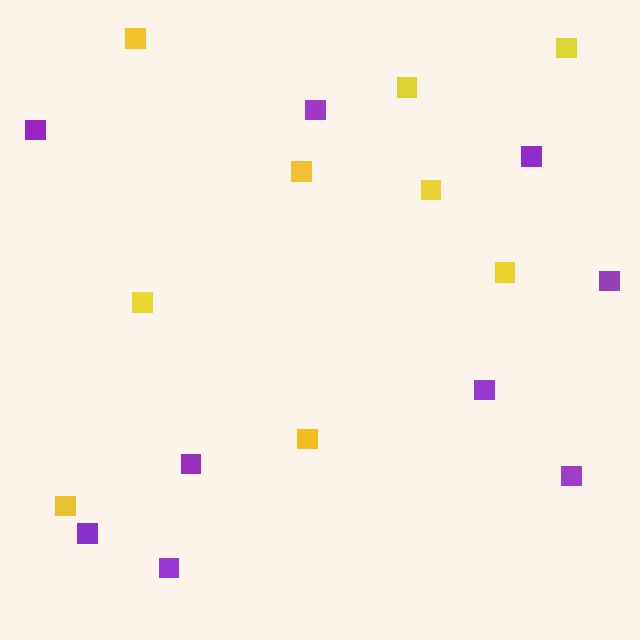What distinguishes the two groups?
There are 2 groups: one group of yellow squares (9) and one group of purple squares (9).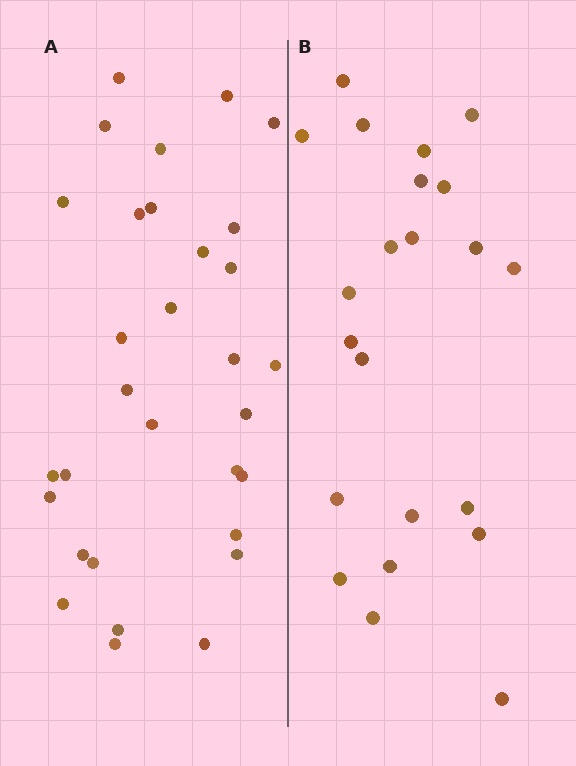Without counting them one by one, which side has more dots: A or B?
Region A (the left region) has more dots.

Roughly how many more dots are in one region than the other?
Region A has roughly 8 or so more dots than region B.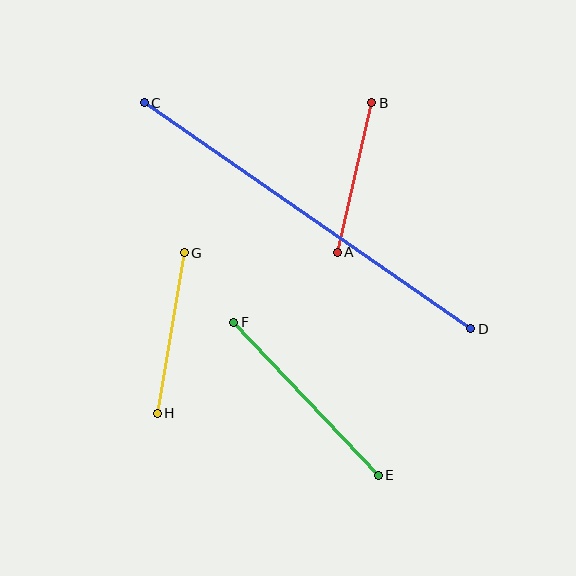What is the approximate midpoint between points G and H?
The midpoint is at approximately (171, 333) pixels.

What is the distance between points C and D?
The distance is approximately 397 pixels.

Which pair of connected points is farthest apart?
Points C and D are farthest apart.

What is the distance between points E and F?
The distance is approximately 210 pixels.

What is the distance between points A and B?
The distance is approximately 154 pixels.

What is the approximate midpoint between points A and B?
The midpoint is at approximately (355, 178) pixels.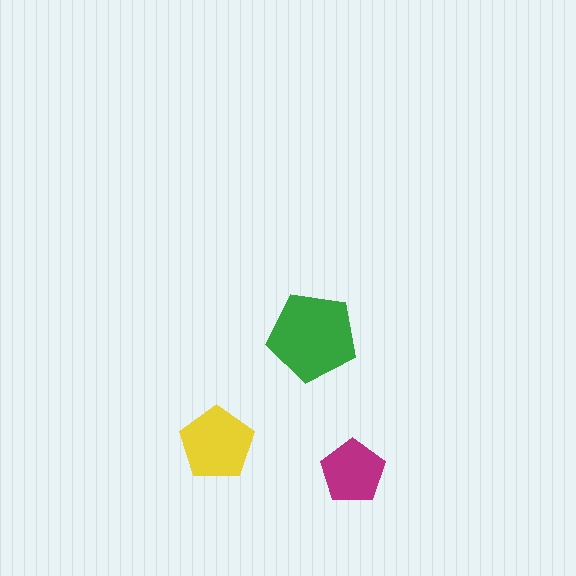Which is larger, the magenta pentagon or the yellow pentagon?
The yellow one.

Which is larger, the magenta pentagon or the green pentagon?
The green one.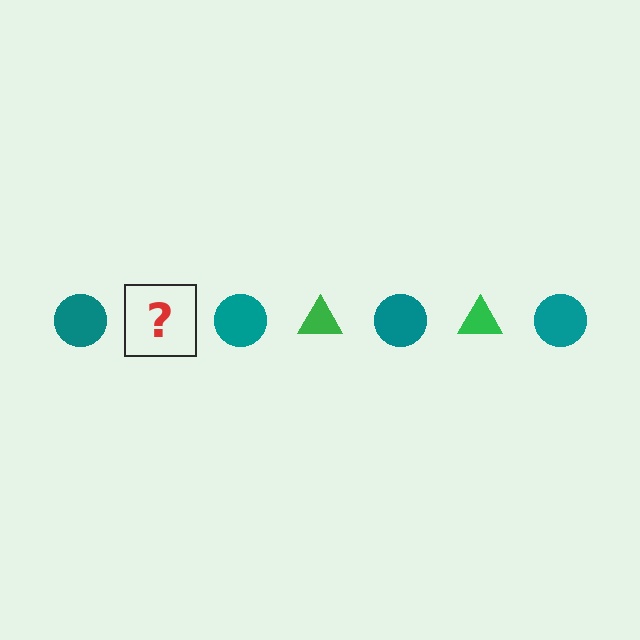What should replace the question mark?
The question mark should be replaced with a green triangle.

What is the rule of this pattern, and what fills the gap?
The rule is that the pattern alternates between teal circle and green triangle. The gap should be filled with a green triangle.